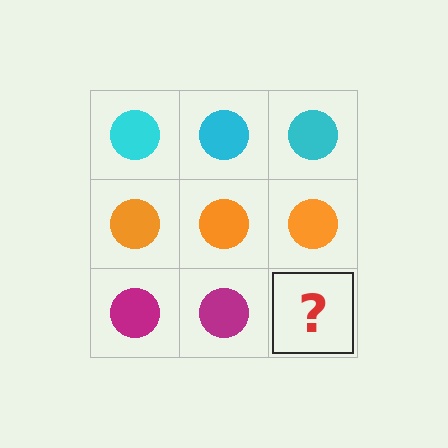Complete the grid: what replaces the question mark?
The question mark should be replaced with a magenta circle.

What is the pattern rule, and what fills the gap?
The rule is that each row has a consistent color. The gap should be filled with a magenta circle.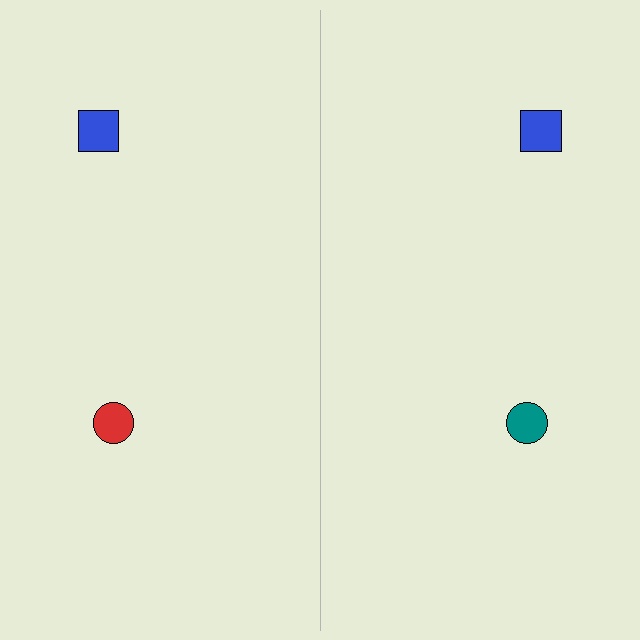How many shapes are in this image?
There are 4 shapes in this image.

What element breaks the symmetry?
The teal circle on the right side breaks the symmetry — its mirror counterpart is red.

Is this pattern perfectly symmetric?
No, the pattern is not perfectly symmetric. The teal circle on the right side breaks the symmetry — its mirror counterpart is red.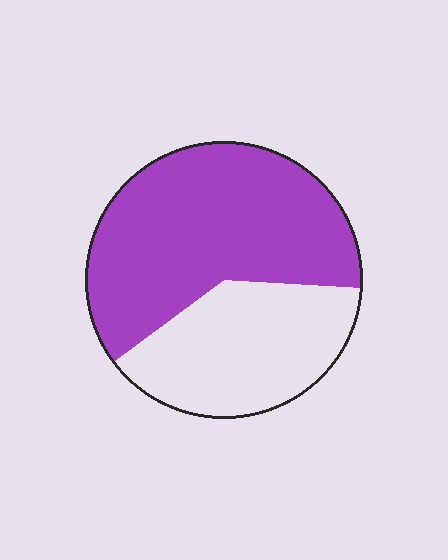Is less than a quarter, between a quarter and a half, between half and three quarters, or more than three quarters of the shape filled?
Between half and three quarters.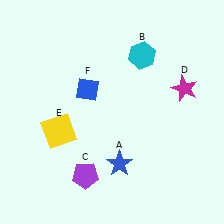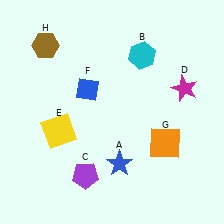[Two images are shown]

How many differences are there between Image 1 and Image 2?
There are 2 differences between the two images.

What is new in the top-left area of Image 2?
A brown hexagon (H) was added in the top-left area of Image 2.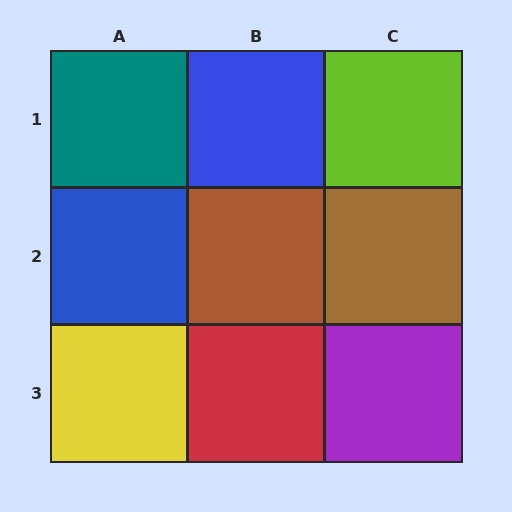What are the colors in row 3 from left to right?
Yellow, red, purple.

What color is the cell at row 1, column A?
Teal.